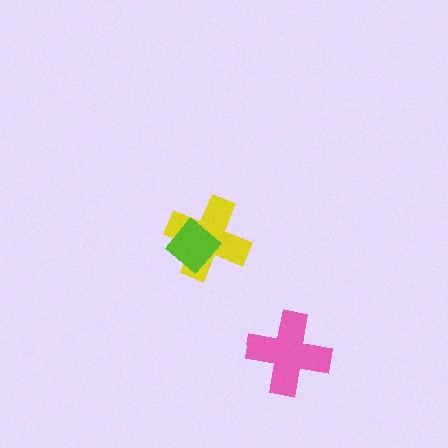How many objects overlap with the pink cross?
0 objects overlap with the pink cross.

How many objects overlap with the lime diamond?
1 object overlaps with the lime diamond.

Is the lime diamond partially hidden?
No, no other shape covers it.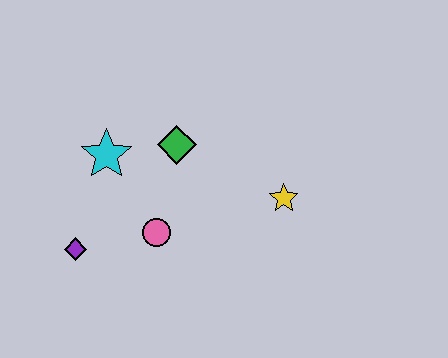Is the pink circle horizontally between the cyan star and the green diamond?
Yes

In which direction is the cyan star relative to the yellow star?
The cyan star is to the left of the yellow star.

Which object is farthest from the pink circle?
The yellow star is farthest from the pink circle.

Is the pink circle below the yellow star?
Yes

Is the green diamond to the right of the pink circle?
Yes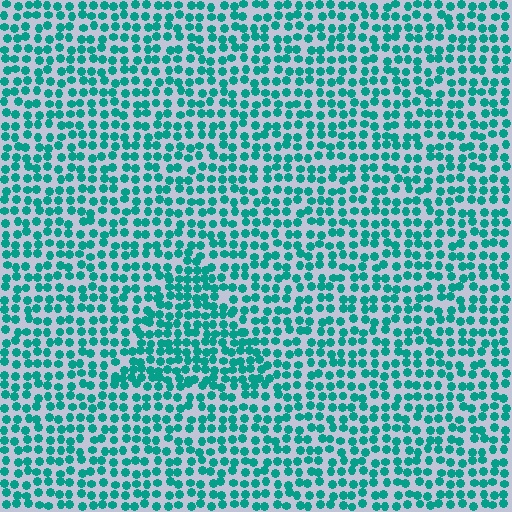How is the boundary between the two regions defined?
The boundary is defined by a change in element density (approximately 1.4x ratio). All elements are the same color, size, and shape.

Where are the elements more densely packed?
The elements are more densely packed inside the triangle boundary.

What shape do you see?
I see a triangle.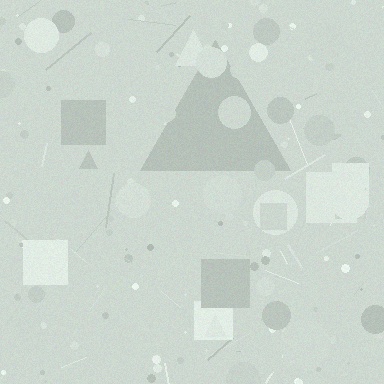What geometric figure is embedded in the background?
A triangle is embedded in the background.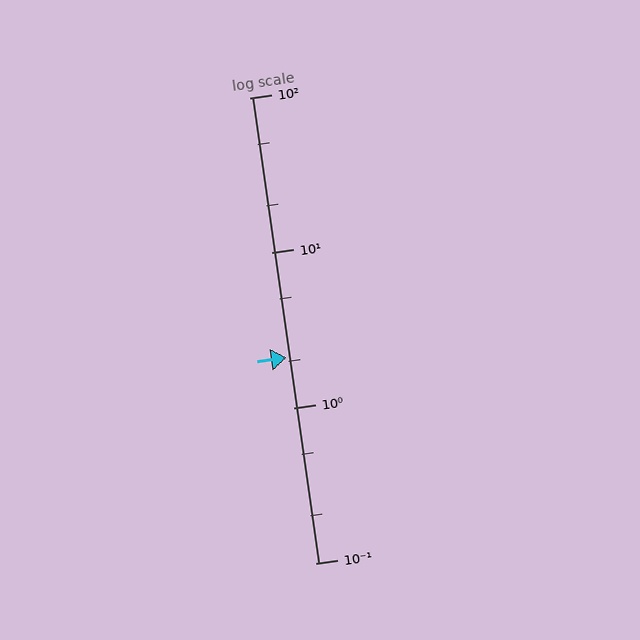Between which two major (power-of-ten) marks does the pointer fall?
The pointer is between 1 and 10.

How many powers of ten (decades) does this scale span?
The scale spans 3 decades, from 0.1 to 100.